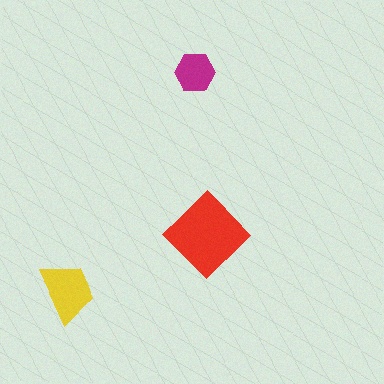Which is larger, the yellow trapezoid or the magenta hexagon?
The yellow trapezoid.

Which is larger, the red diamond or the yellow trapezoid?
The red diamond.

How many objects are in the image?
There are 3 objects in the image.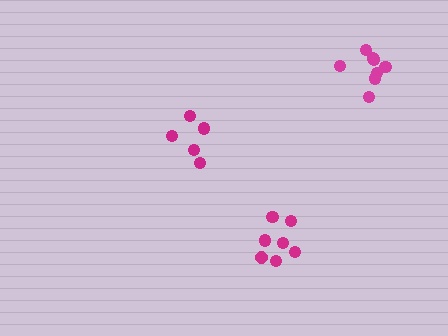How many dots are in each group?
Group 1: 5 dots, Group 2: 8 dots, Group 3: 7 dots (20 total).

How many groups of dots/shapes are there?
There are 3 groups.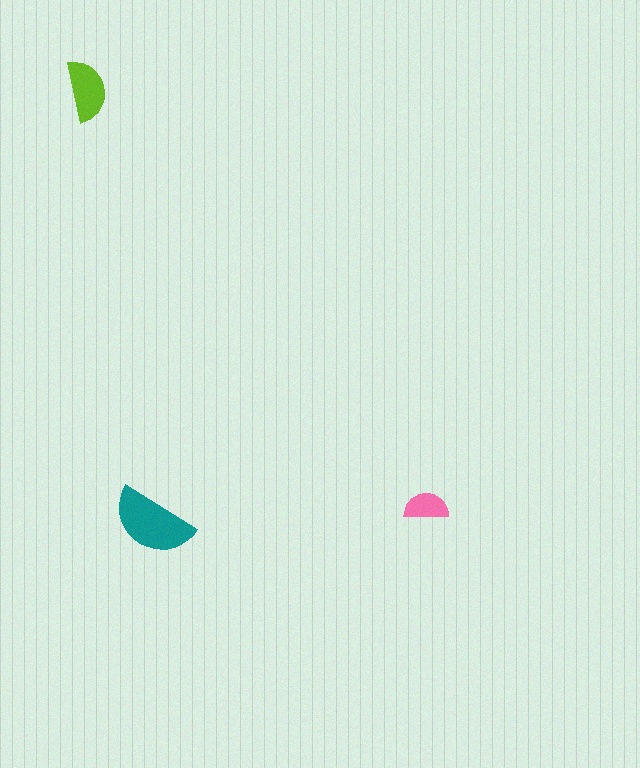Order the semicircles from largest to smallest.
the teal one, the lime one, the pink one.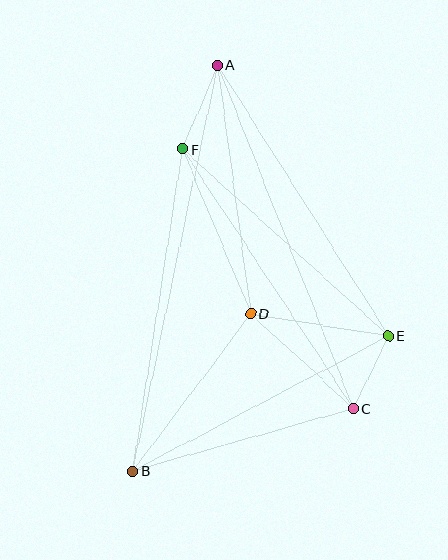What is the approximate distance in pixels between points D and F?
The distance between D and F is approximately 178 pixels.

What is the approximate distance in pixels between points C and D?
The distance between C and D is approximately 140 pixels.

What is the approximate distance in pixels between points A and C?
The distance between A and C is approximately 369 pixels.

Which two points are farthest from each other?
Points A and B are farthest from each other.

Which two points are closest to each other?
Points C and E are closest to each other.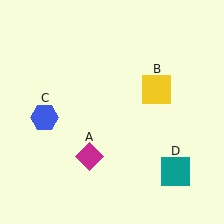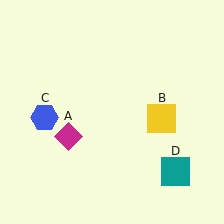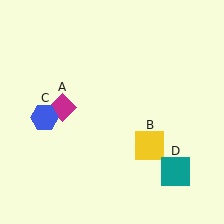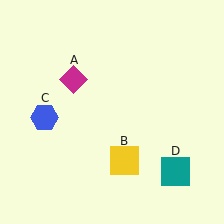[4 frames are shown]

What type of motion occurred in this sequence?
The magenta diamond (object A), yellow square (object B) rotated clockwise around the center of the scene.